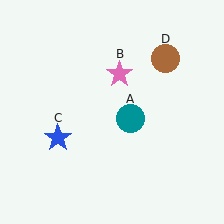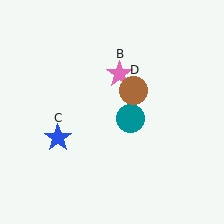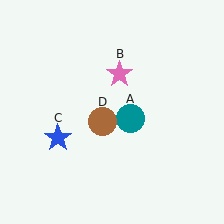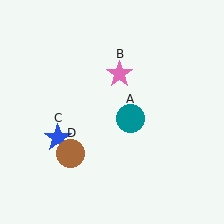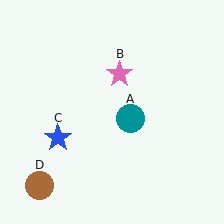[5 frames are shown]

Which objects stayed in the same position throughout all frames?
Teal circle (object A) and pink star (object B) and blue star (object C) remained stationary.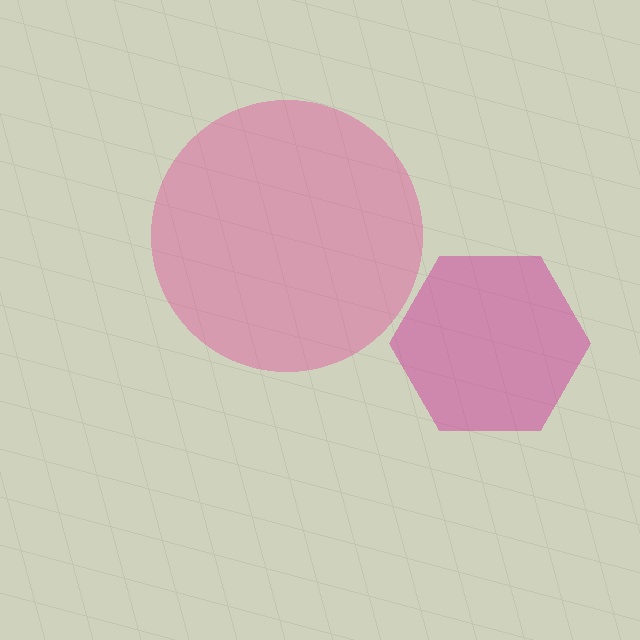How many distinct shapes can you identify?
There are 2 distinct shapes: a pink circle, a magenta hexagon.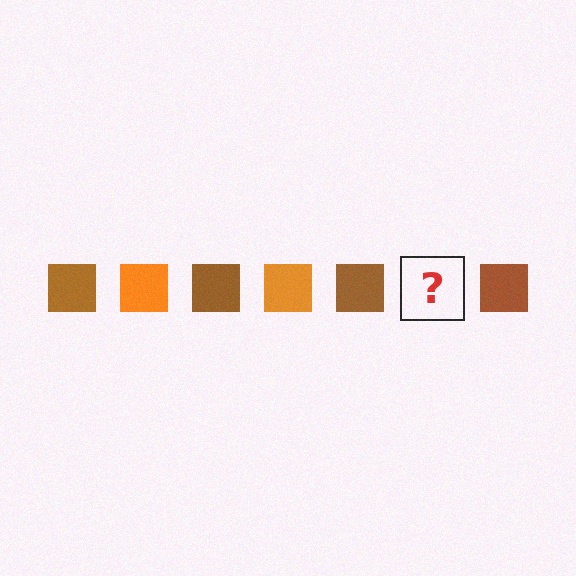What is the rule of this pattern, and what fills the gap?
The rule is that the pattern cycles through brown, orange squares. The gap should be filled with an orange square.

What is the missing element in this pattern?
The missing element is an orange square.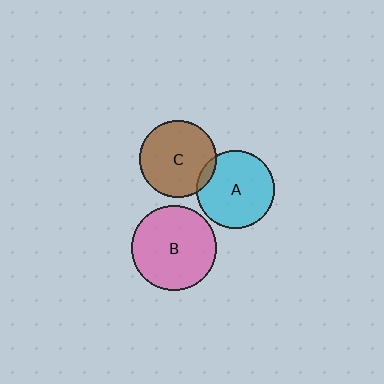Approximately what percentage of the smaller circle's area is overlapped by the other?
Approximately 5%.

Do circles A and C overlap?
Yes.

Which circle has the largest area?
Circle B (pink).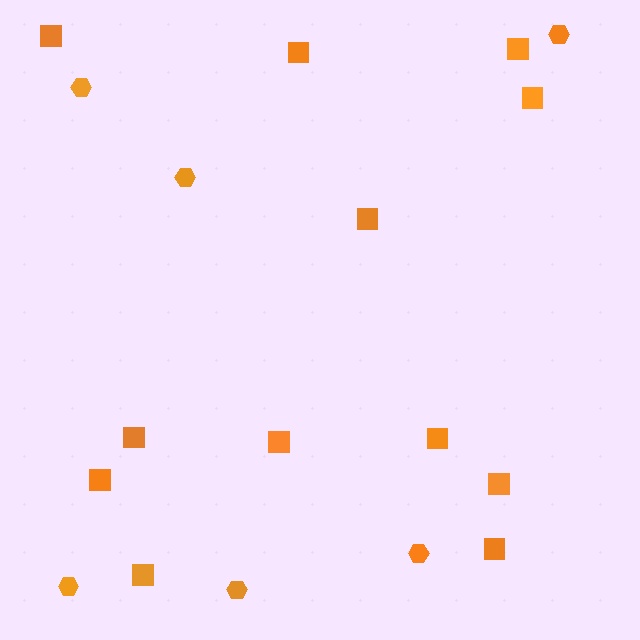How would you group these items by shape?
There are 2 groups: one group of hexagons (6) and one group of squares (12).